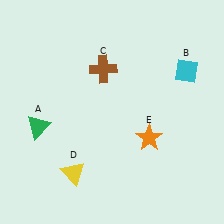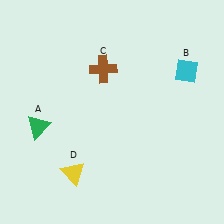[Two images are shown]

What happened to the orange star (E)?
The orange star (E) was removed in Image 2. It was in the bottom-right area of Image 1.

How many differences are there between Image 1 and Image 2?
There is 1 difference between the two images.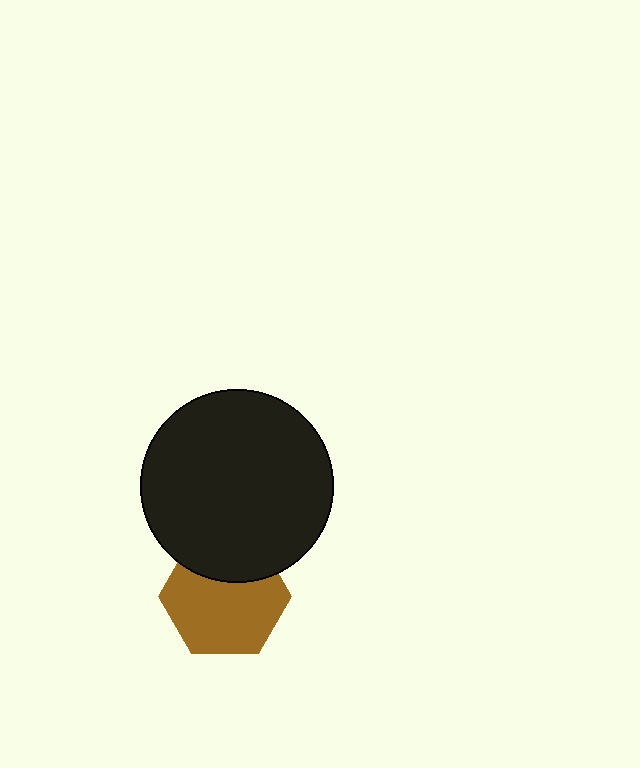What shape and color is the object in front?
The object in front is a black circle.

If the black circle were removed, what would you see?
You would see the complete brown hexagon.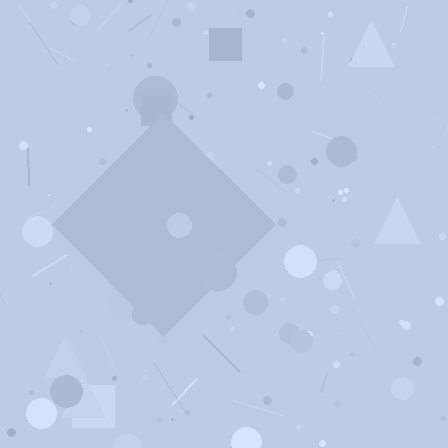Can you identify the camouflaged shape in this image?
The camouflaged shape is a diamond.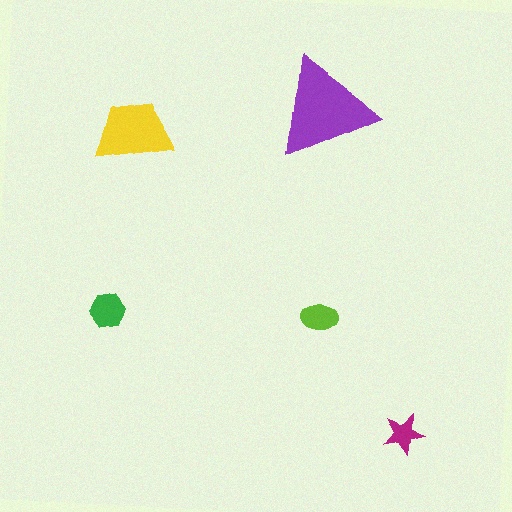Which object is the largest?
The purple triangle.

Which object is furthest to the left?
The green hexagon is leftmost.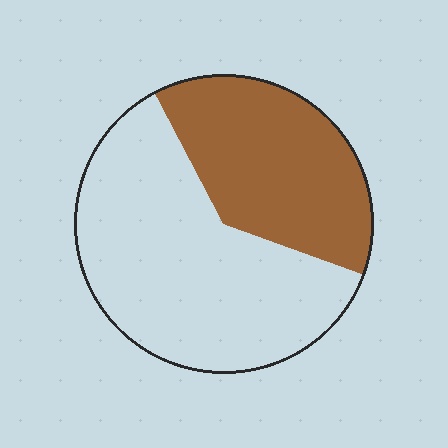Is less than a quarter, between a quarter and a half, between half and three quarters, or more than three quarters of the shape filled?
Between a quarter and a half.